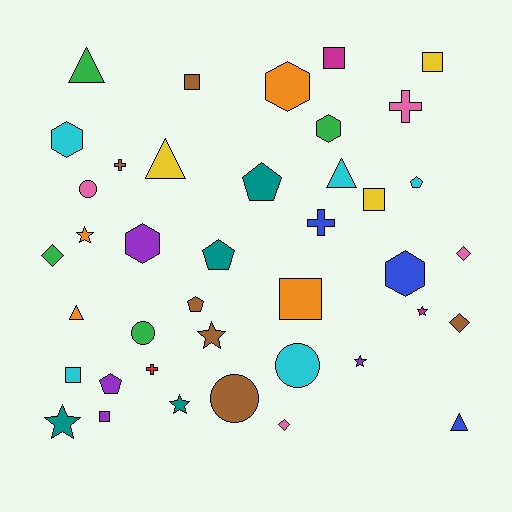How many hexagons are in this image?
There are 5 hexagons.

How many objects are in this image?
There are 40 objects.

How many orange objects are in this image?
There are 4 orange objects.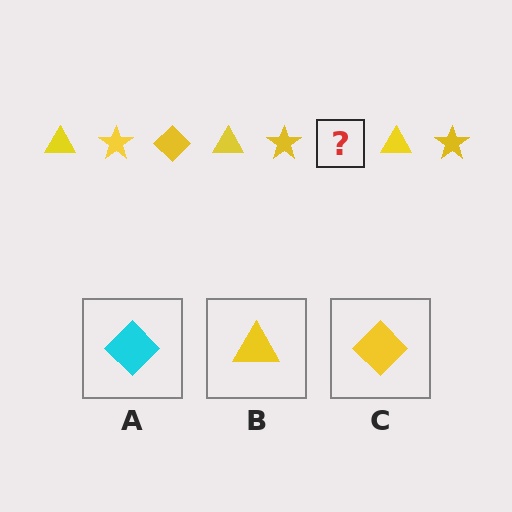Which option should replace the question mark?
Option C.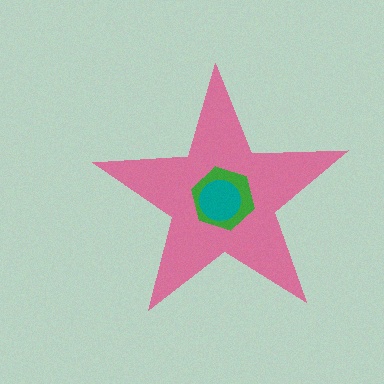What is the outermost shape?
The pink star.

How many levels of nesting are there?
3.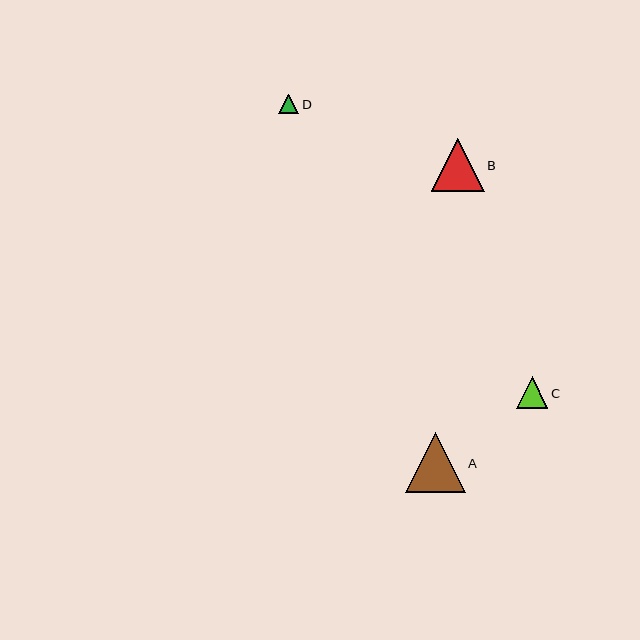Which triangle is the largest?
Triangle A is the largest with a size of approximately 60 pixels.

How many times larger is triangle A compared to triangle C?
Triangle A is approximately 1.9 times the size of triangle C.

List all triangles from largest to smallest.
From largest to smallest: A, B, C, D.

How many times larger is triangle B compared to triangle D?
Triangle B is approximately 2.7 times the size of triangle D.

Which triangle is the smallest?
Triangle D is the smallest with a size of approximately 20 pixels.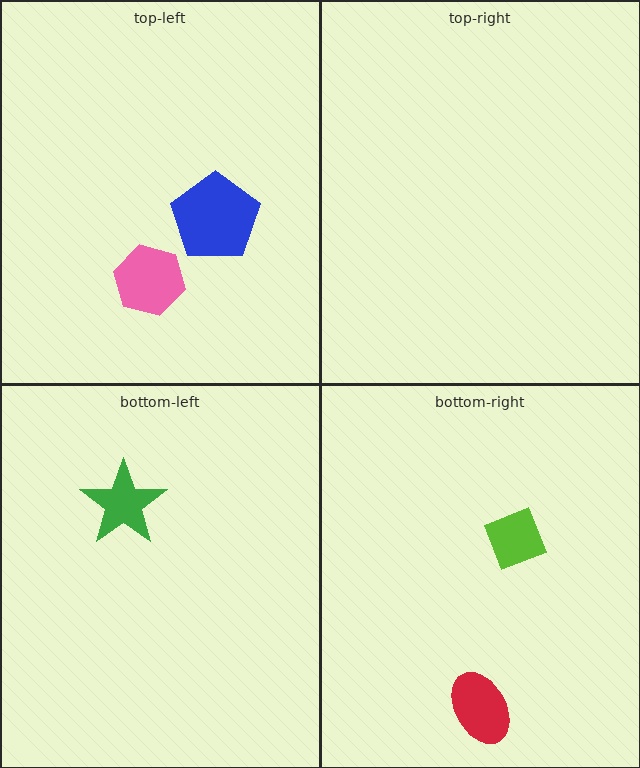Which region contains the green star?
The bottom-left region.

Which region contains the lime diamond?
The bottom-right region.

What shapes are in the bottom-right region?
The red ellipse, the lime diamond.